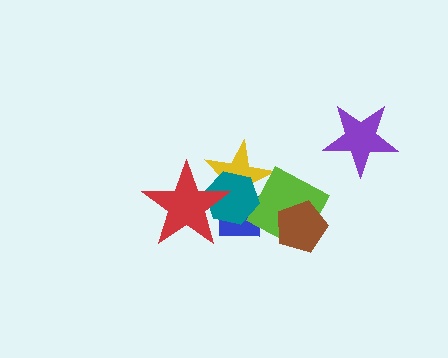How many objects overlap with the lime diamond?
4 objects overlap with the lime diamond.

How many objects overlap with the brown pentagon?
1 object overlaps with the brown pentagon.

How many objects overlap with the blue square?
4 objects overlap with the blue square.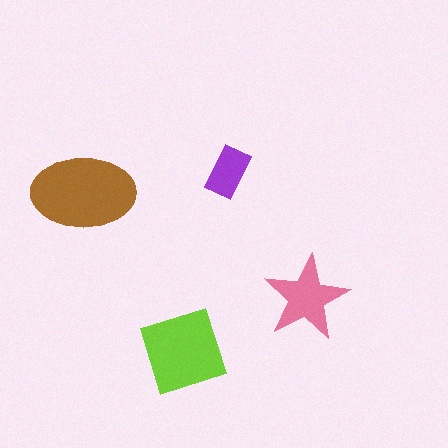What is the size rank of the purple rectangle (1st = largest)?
4th.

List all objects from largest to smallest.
The brown ellipse, the lime diamond, the pink star, the purple rectangle.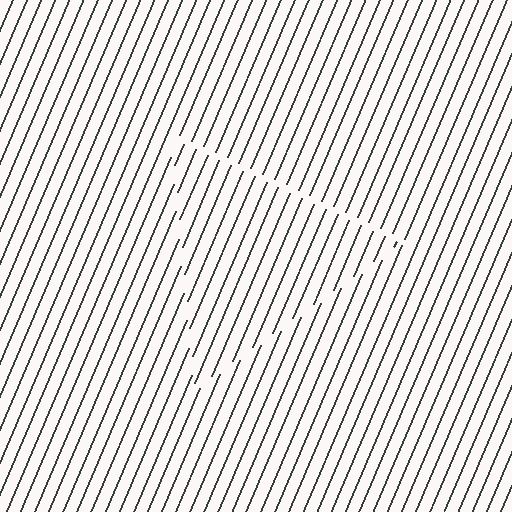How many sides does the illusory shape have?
3 sides — the line-ends trace a triangle.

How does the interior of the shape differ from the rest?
The interior of the shape contains the same grating, shifted by half a period — the contour is defined by the phase discontinuity where line-ends from the inner and outer gratings abut.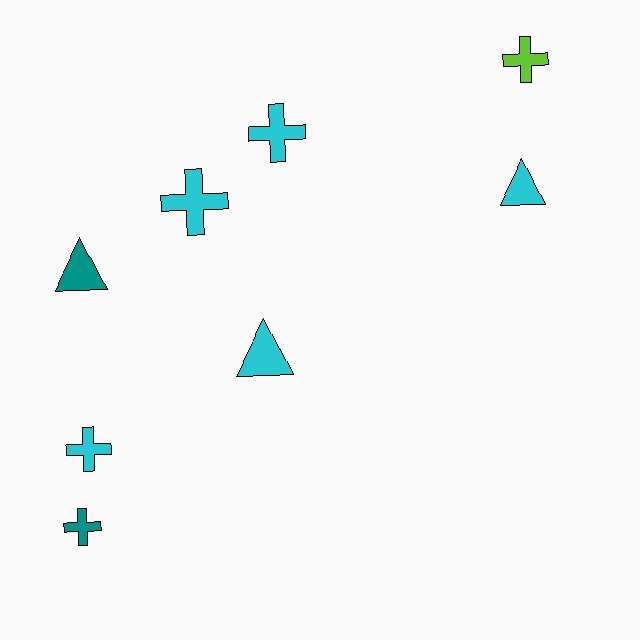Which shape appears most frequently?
Cross, with 5 objects.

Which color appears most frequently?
Cyan, with 5 objects.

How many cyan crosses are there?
There are 3 cyan crosses.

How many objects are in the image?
There are 8 objects.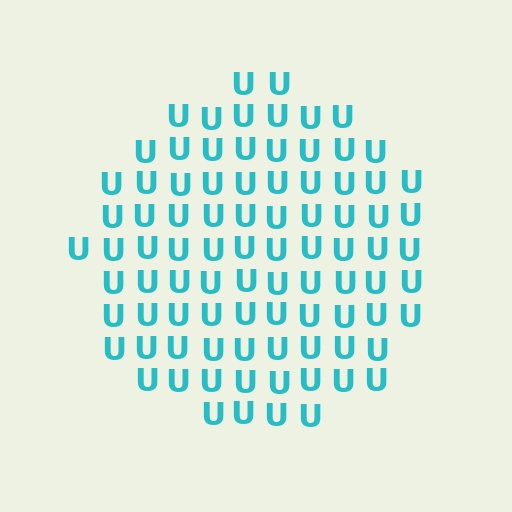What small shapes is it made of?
It is made of small letter U's.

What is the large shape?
The large shape is a circle.